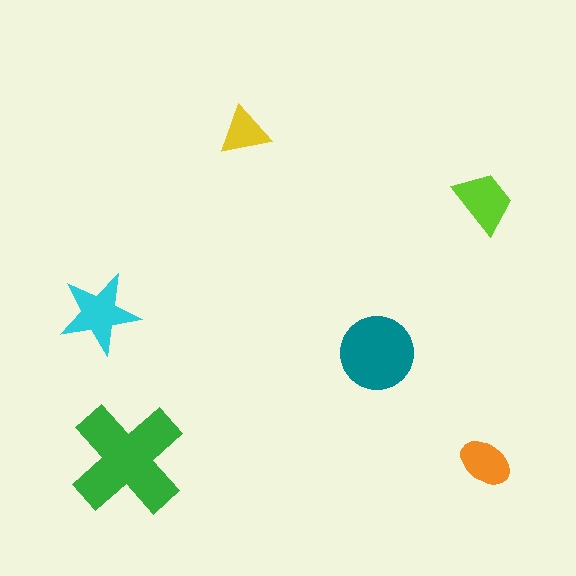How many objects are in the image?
There are 6 objects in the image.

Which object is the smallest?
The yellow triangle.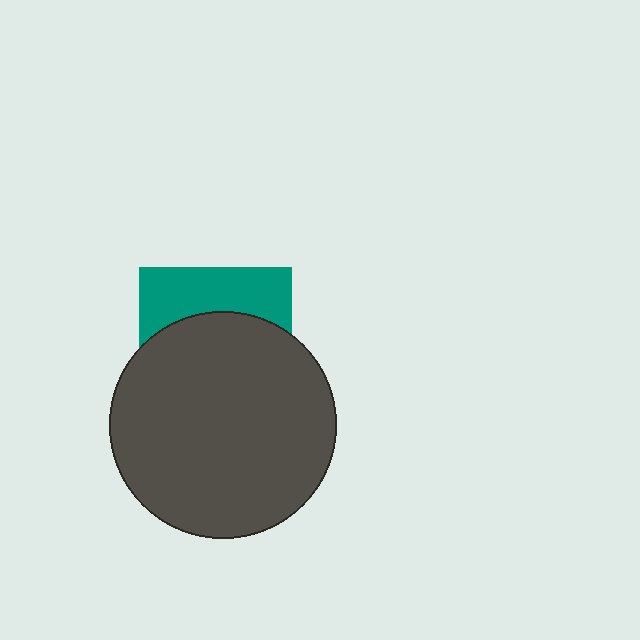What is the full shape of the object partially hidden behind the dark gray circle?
The partially hidden object is a teal square.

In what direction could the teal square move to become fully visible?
The teal square could move up. That would shift it out from behind the dark gray circle entirely.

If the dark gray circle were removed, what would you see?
You would see the complete teal square.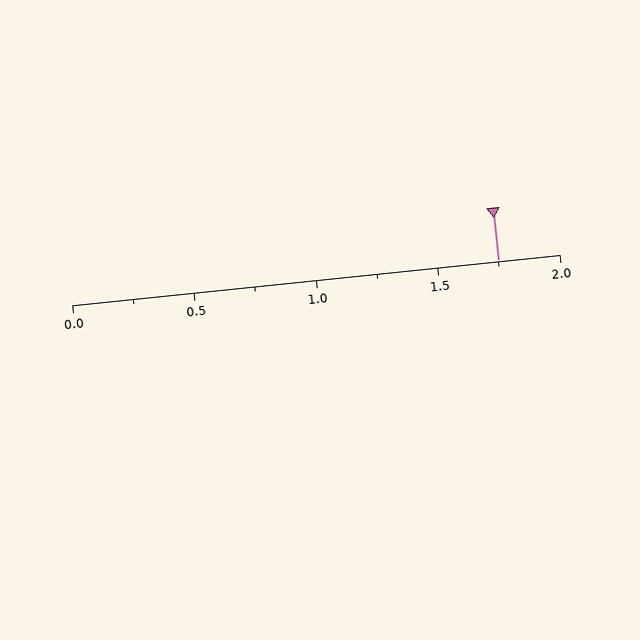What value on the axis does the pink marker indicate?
The marker indicates approximately 1.75.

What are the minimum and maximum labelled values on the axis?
The axis runs from 0.0 to 2.0.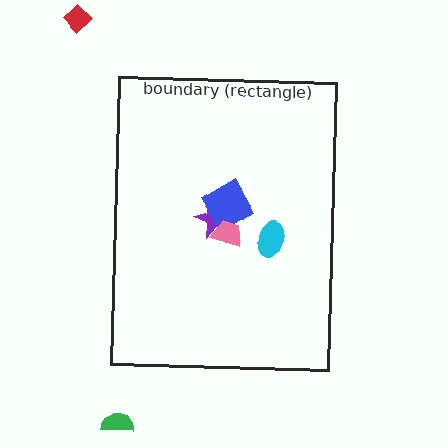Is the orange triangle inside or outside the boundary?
Inside.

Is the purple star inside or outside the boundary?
Inside.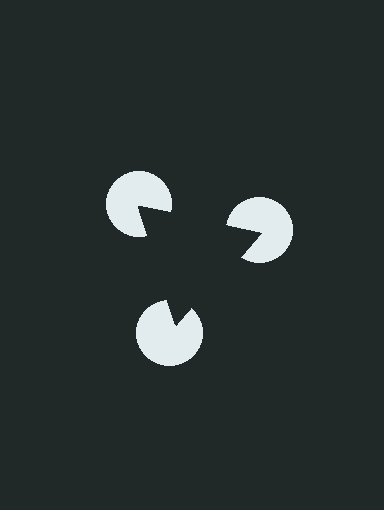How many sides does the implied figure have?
3 sides.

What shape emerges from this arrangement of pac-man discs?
An illusory triangle — its edges are inferred from the aligned wedge cuts in the pac-man discs, not physically drawn.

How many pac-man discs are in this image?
There are 3 — one at each vertex of the illusory triangle.